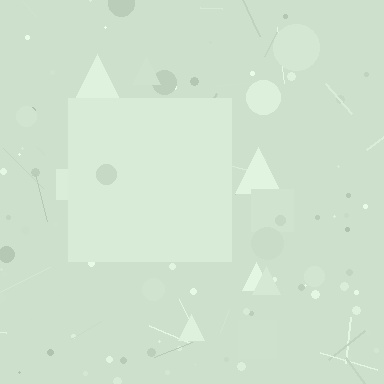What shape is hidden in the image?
A square is hidden in the image.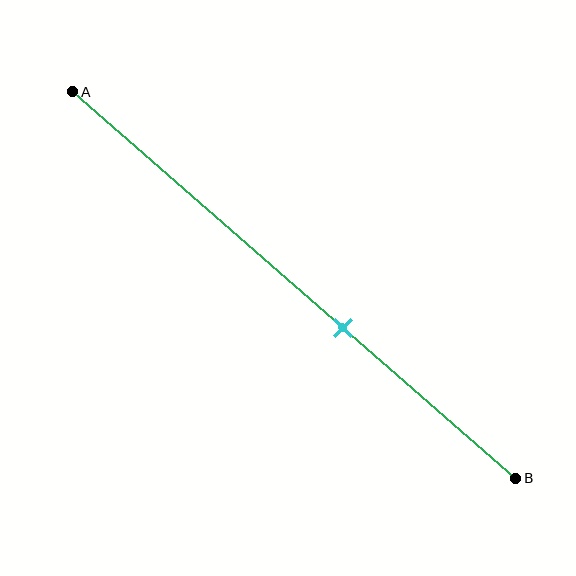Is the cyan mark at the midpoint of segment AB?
No, the mark is at about 60% from A, not at the 50% midpoint.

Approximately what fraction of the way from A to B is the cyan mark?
The cyan mark is approximately 60% of the way from A to B.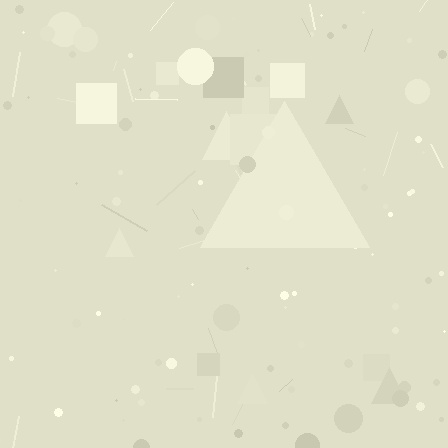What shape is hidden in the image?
A triangle is hidden in the image.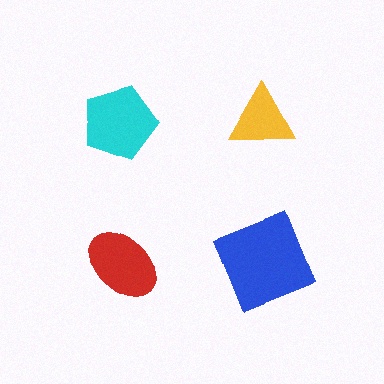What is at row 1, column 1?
A cyan pentagon.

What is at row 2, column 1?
A red ellipse.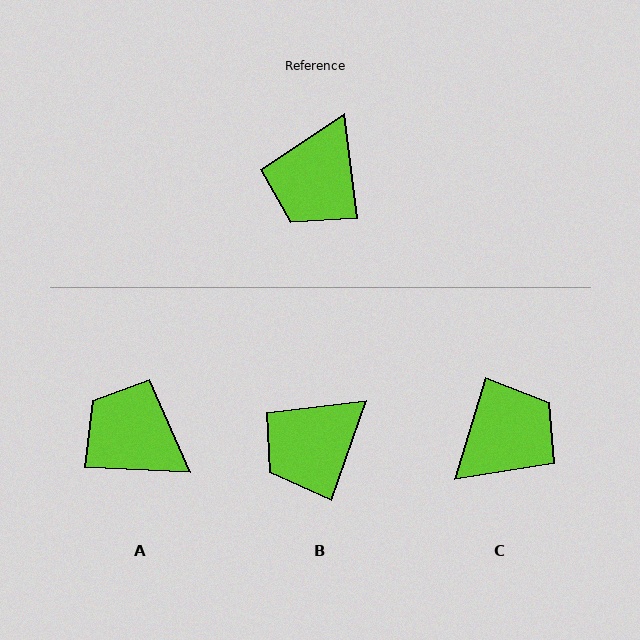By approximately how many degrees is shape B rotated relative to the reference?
Approximately 27 degrees clockwise.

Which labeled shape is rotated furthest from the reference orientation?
C, about 156 degrees away.